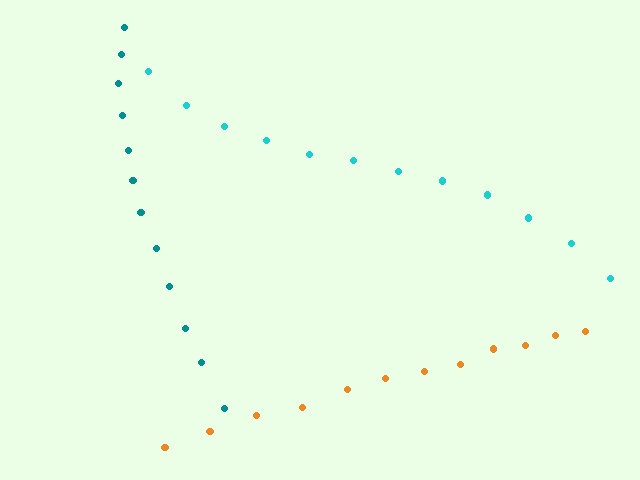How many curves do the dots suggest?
There are 3 distinct paths.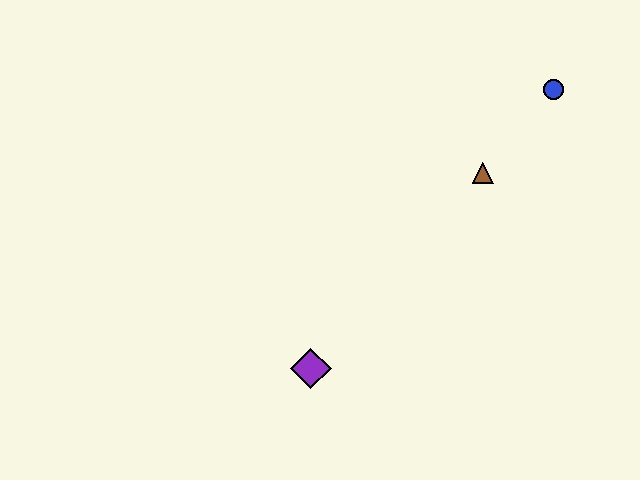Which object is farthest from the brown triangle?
The purple diamond is farthest from the brown triangle.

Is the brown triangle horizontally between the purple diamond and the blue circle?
Yes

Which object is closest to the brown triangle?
The blue circle is closest to the brown triangle.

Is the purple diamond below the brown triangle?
Yes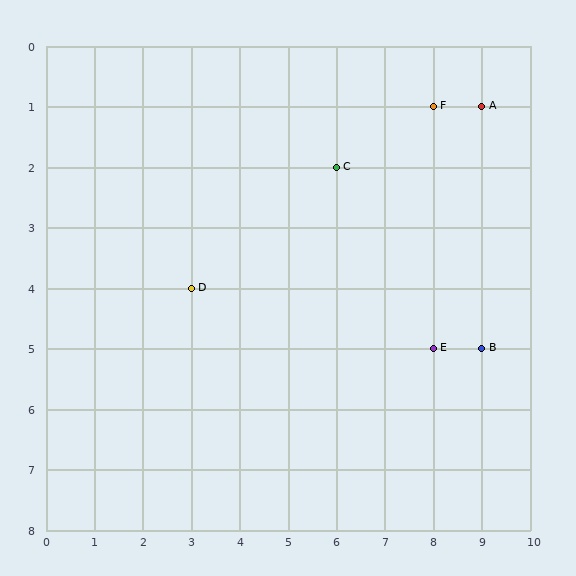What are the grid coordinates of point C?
Point C is at grid coordinates (6, 2).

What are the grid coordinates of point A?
Point A is at grid coordinates (9, 1).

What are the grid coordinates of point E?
Point E is at grid coordinates (8, 5).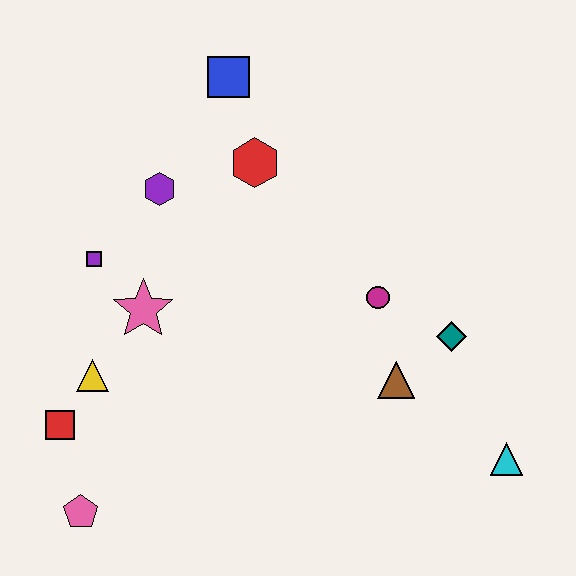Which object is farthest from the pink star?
The cyan triangle is farthest from the pink star.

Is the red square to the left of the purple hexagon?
Yes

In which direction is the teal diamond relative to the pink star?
The teal diamond is to the right of the pink star.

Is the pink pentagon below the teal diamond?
Yes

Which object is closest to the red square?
The yellow triangle is closest to the red square.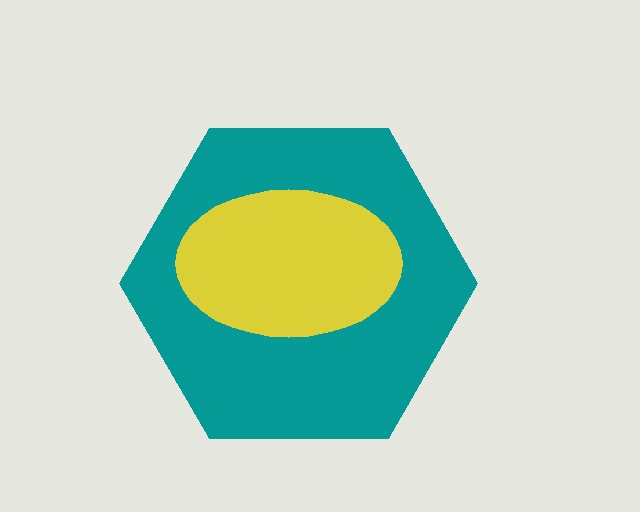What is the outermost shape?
The teal hexagon.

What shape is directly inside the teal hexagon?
The yellow ellipse.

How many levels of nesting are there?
2.